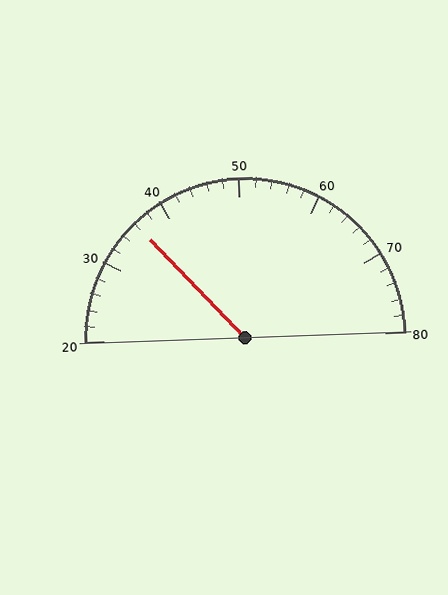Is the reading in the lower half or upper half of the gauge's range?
The reading is in the lower half of the range (20 to 80).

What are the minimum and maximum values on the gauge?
The gauge ranges from 20 to 80.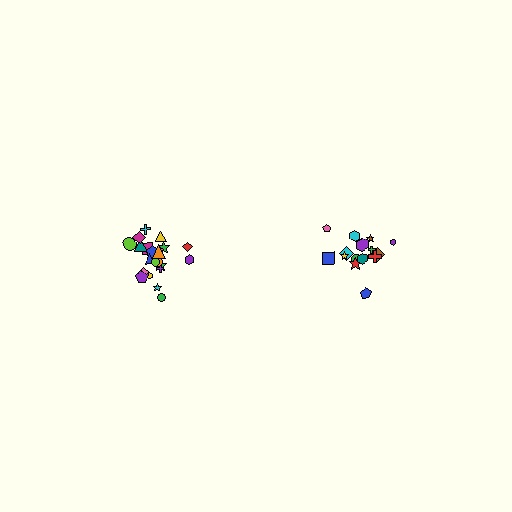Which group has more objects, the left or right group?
The left group.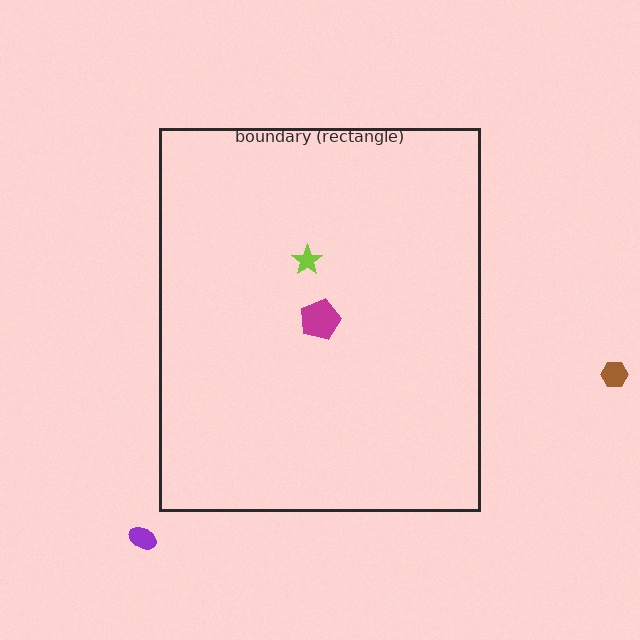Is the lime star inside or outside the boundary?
Inside.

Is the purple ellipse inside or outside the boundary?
Outside.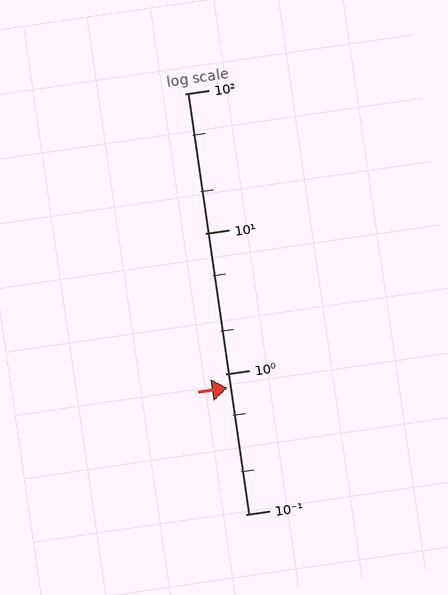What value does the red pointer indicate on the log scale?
The pointer indicates approximately 0.79.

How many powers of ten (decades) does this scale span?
The scale spans 3 decades, from 0.1 to 100.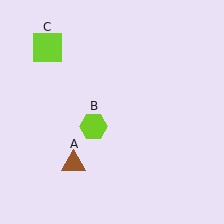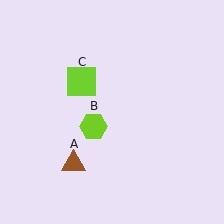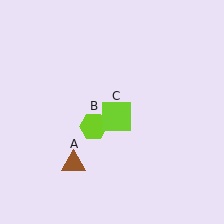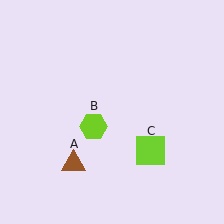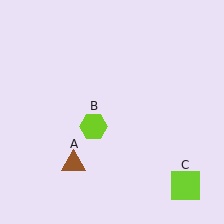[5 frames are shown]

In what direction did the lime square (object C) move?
The lime square (object C) moved down and to the right.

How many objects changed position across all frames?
1 object changed position: lime square (object C).